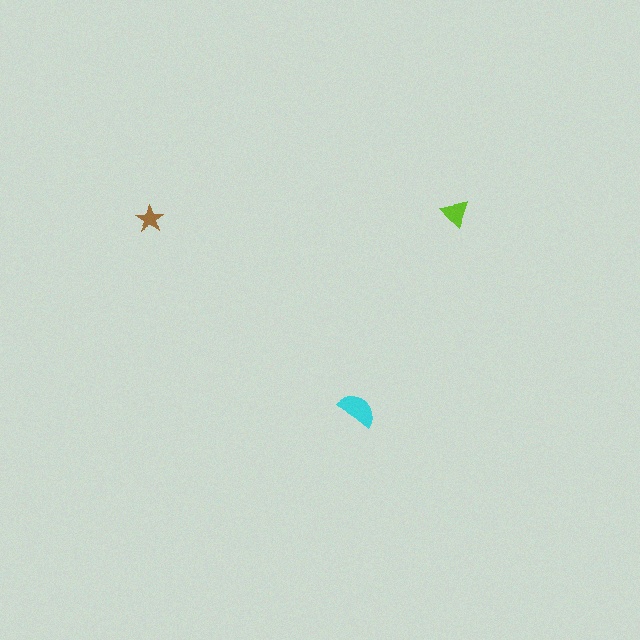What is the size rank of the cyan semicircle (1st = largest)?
1st.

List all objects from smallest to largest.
The brown star, the lime triangle, the cyan semicircle.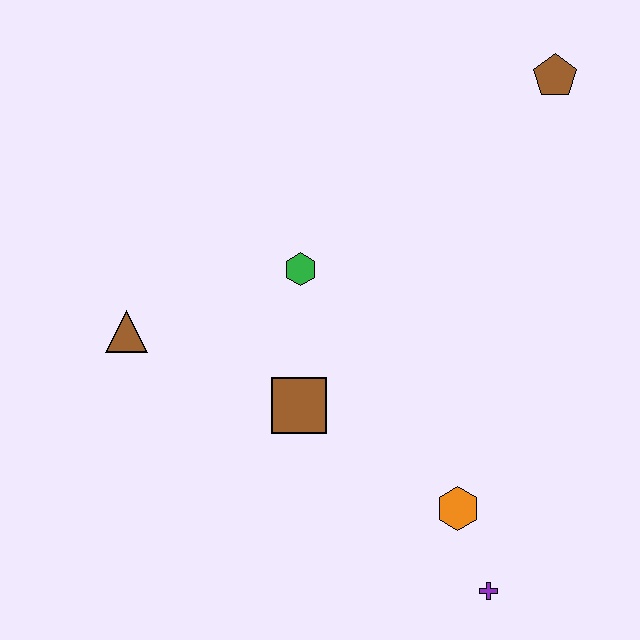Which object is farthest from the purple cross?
The brown pentagon is farthest from the purple cross.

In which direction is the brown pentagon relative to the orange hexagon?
The brown pentagon is above the orange hexagon.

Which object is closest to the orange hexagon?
The purple cross is closest to the orange hexagon.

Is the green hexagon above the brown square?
Yes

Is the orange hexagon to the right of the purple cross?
No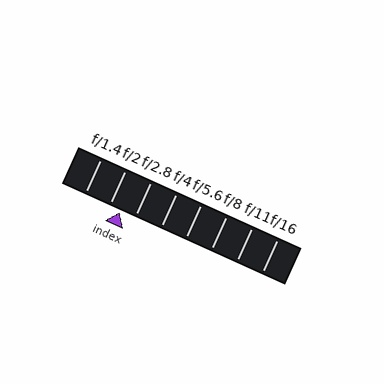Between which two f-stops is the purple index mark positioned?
The index mark is between f/2 and f/2.8.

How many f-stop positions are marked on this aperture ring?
There are 8 f-stop positions marked.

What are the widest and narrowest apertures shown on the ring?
The widest aperture shown is f/1.4 and the narrowest is f/16.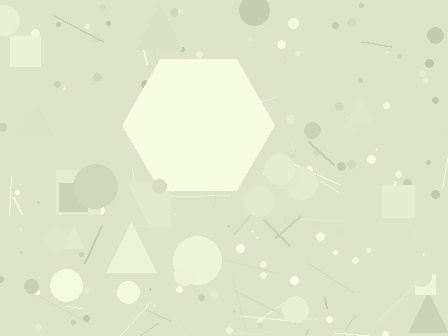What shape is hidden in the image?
A hexagon is hidden in the image.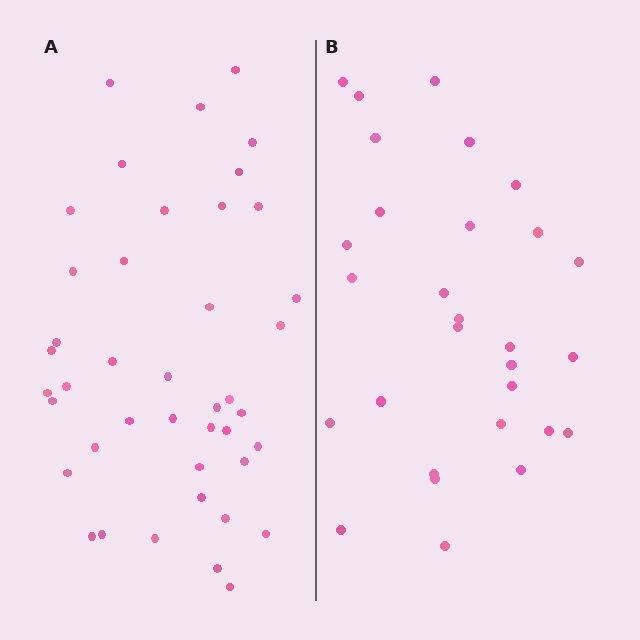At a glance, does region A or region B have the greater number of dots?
Region A (the left region) has more dots.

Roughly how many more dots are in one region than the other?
Region A has approximately 15 more dots than region B.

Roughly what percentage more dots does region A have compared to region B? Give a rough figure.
About 45% more.